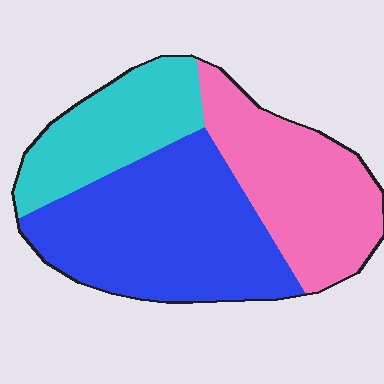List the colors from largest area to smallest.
From largest to smallest: blue, pink, cyan.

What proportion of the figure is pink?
Pink covers roughly 30% of the figure.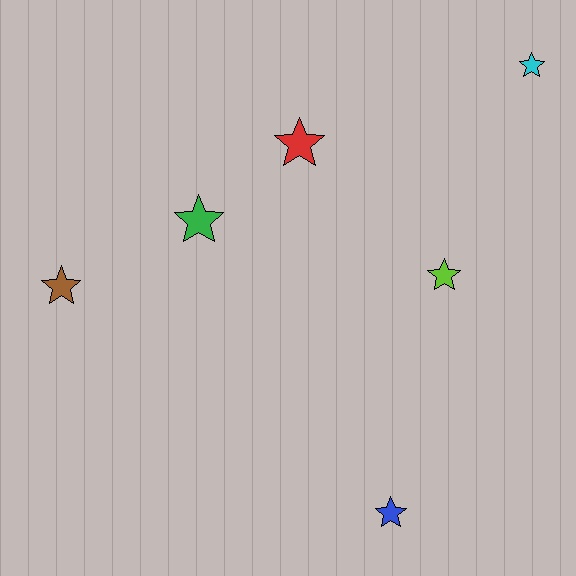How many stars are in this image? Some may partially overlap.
There are 6 stars.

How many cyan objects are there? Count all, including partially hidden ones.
There is 1 cyan object.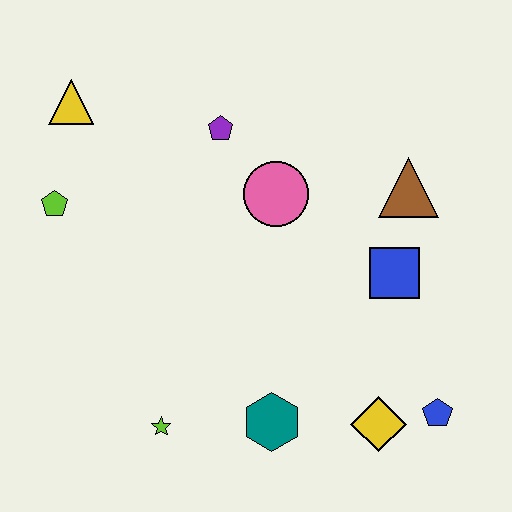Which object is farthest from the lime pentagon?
The blue pentagon is farthest from the lime pentagon.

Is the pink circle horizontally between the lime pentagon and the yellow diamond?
Yes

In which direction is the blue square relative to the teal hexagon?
The blue square is above the teal hexagon.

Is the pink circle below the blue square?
No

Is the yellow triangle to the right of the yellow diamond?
No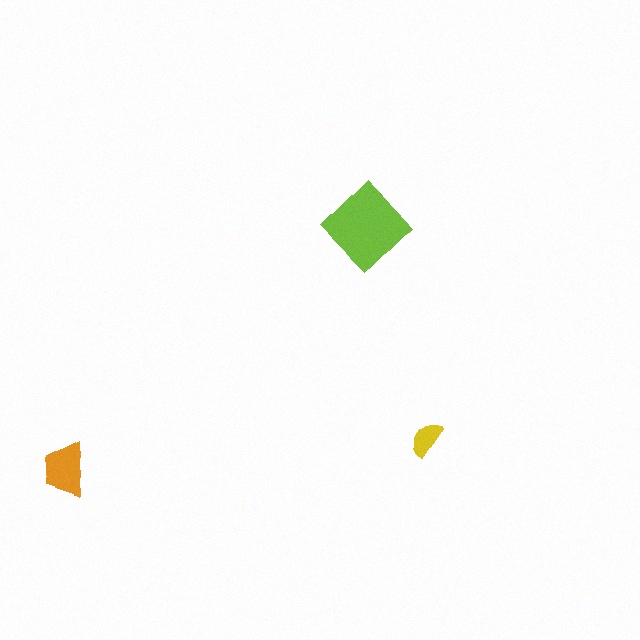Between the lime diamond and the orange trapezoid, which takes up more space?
The lime diamond.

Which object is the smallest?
The yellow semicircle.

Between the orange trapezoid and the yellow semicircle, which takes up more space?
The orange trapezoid.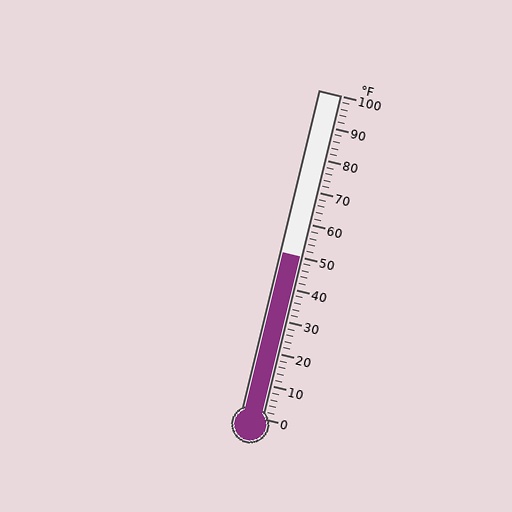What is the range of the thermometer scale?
The thermometer scale ranges from 0°F to 100°F.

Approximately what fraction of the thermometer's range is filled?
The thermometer is filled to approximately 50% of its range.